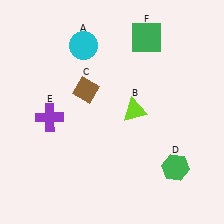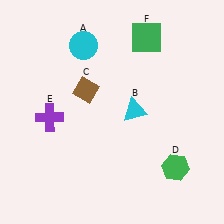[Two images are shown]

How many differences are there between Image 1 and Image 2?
There is 1 difference between the two images.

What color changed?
The triangle (B) changed from lime in Image 1 to cyan in Image 2.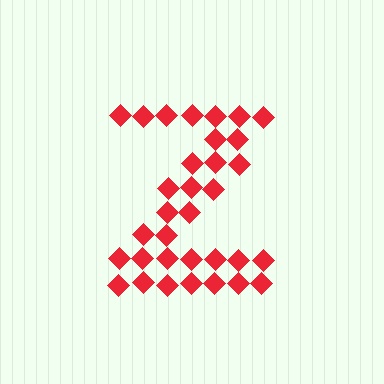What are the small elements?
The small elements are diamonds.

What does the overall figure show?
The overall figure shows the letter Z.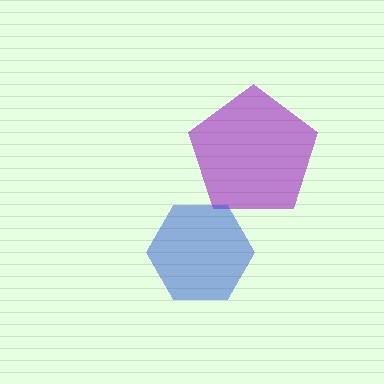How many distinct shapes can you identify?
There are 2 distinct shapes: a purple pentagon, a blue hexagon.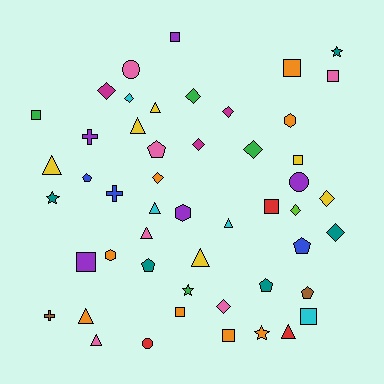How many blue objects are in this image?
There are 3 blue objects.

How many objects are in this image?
There are 50 objects.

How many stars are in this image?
There are 4 stars.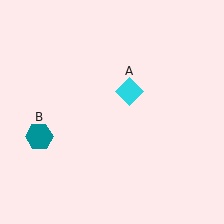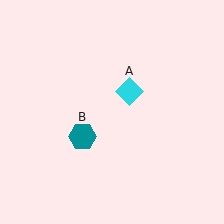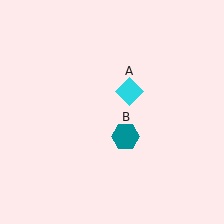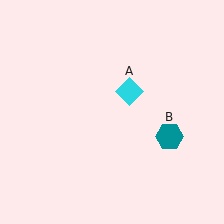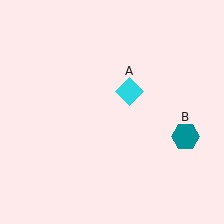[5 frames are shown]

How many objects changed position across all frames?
1 object changed position: teal hexagon (object B).